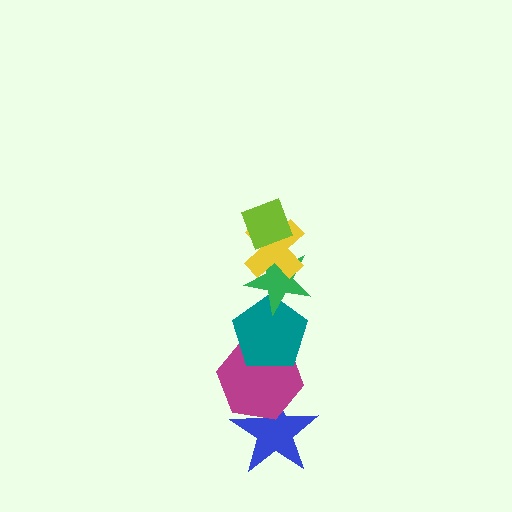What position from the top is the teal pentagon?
The teal pentagon is 4th from the top.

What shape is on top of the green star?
The yellow cross is on top of the green star.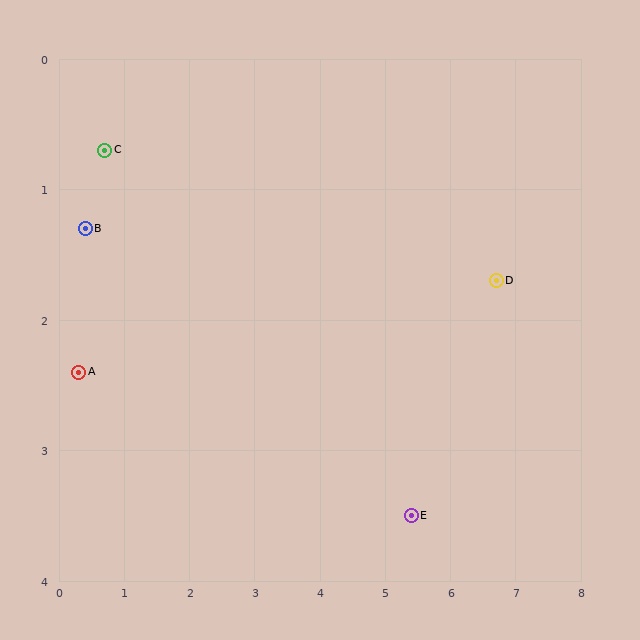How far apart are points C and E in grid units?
Points C and E are about 5.5 grid units apart.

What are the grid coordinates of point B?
Point B is at approximately (0.4, 1.3).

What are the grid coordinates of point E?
Point E is at approximately (5.4, 3.5).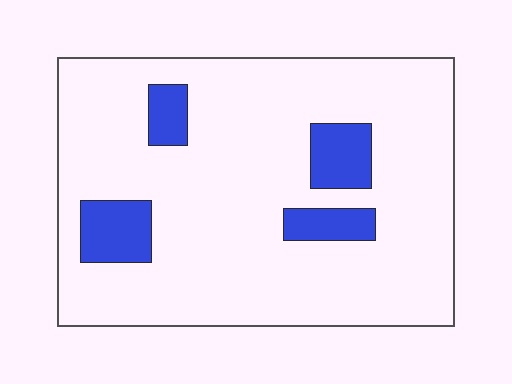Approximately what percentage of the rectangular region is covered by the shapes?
Approximately 15%.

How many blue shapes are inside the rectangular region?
4.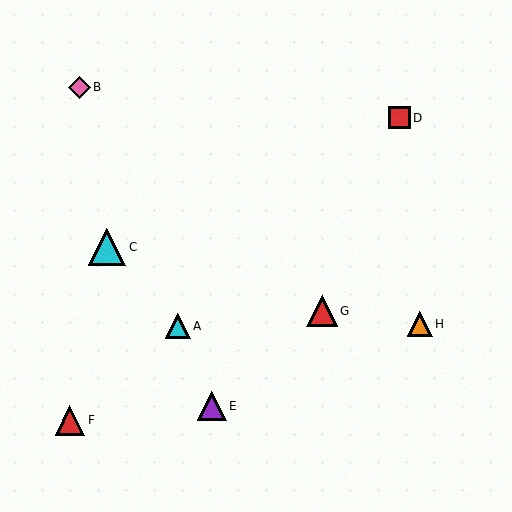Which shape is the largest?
The cyan triangle (labeled C) is the largest.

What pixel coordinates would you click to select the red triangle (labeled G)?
Click at (322, 311) to select the red triangle G.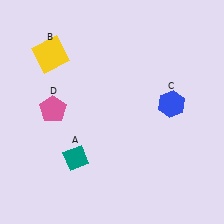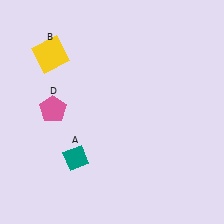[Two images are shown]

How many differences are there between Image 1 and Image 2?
There is 1 difference between the two images.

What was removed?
The blue hexagon (C) was removed in Image 2.